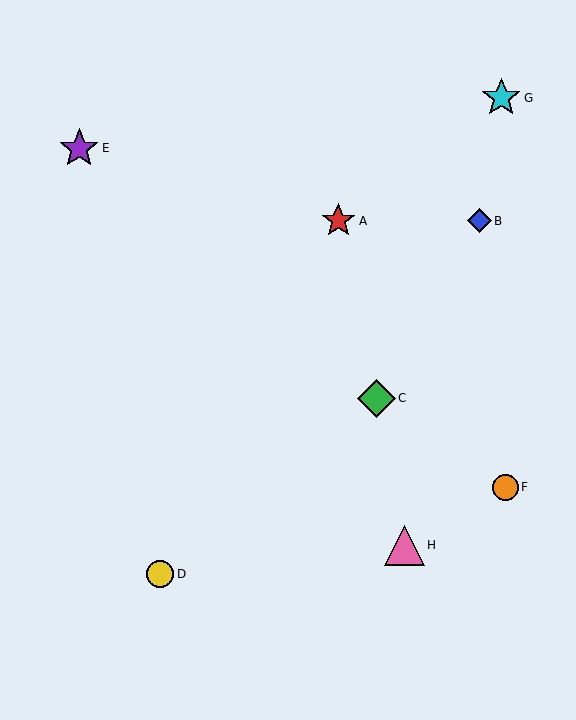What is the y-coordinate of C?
Object C is at y≈398.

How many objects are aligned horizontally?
2 objects (A, B) are aligned horizontally.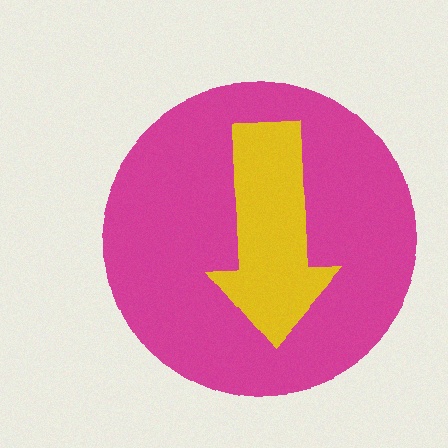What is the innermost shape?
The yellow arrow.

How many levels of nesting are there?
2.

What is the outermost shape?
The magenta circle.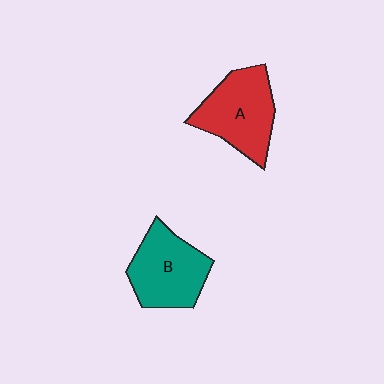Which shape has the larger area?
Shape A (red).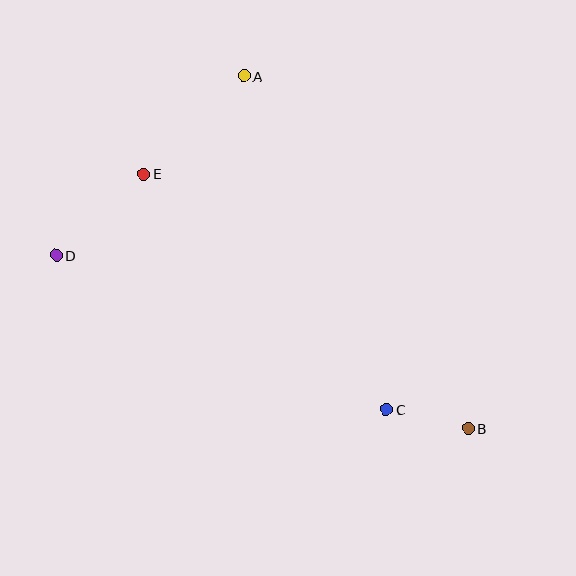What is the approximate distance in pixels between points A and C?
The distance between A and C is approximately 362 pixels.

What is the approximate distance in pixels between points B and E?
The distance between B and E is approximately 412 pixels.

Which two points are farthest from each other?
Points B and D are farthest from each other.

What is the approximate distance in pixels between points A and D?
The distance between A and D is approximately 259 pixels.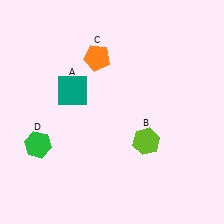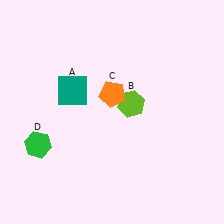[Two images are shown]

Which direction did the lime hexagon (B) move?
The lime hexagon (B) moved up.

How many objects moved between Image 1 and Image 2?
2 objects moved between the two images.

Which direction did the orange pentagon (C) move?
The orange pentagon (C) moved down.